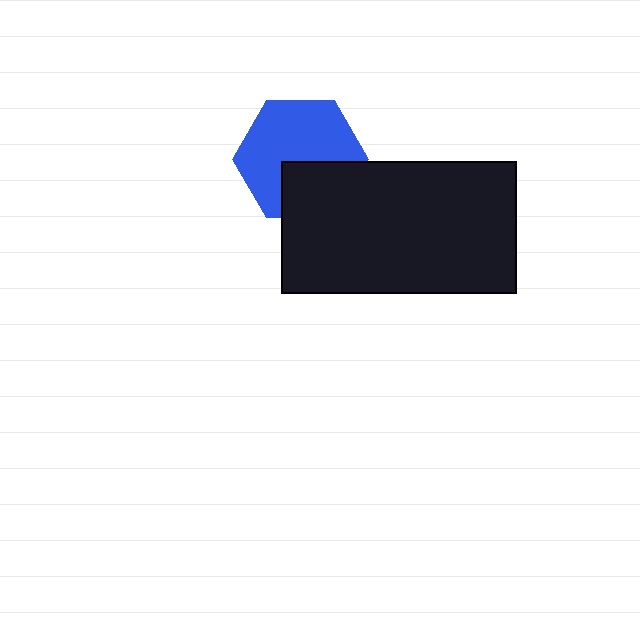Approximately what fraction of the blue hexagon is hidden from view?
Roughly 32% of the blue hexagon is hidden behind the black rectangle.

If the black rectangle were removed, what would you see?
You would see the complete blue hexagon.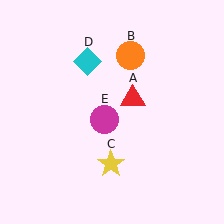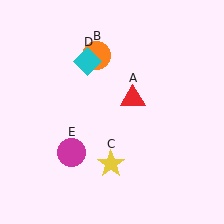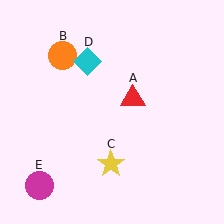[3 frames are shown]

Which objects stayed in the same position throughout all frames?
Red triangle (object A) and yellow star (object C) and cyan diamond (object D) remained stationary.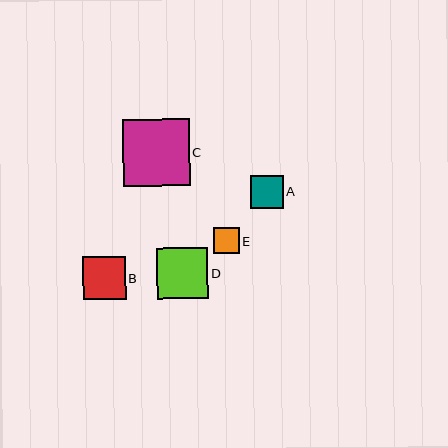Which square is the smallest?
Square E is the smallest with a size of approximately 26 pixels.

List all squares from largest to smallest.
From largest to smallest: C, D, B, A, E.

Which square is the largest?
Square C is the largest with a size of approximately 67 pixels.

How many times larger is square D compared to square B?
Square D is approximately 1.2 times the size of square B.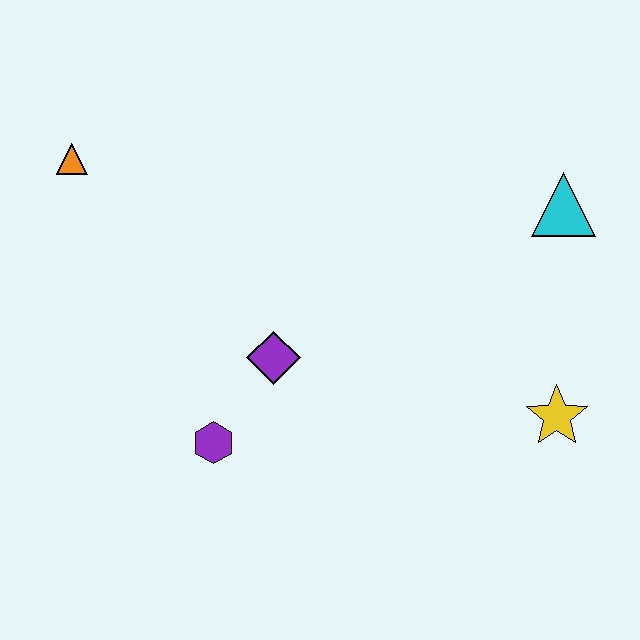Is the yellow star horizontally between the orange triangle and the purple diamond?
No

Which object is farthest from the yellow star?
The orange triangle is farthest from the yellow star.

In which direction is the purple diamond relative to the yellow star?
The purple diamond is to the left of the yellow star.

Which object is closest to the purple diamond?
The purple hexagon is closest to the purple diamond.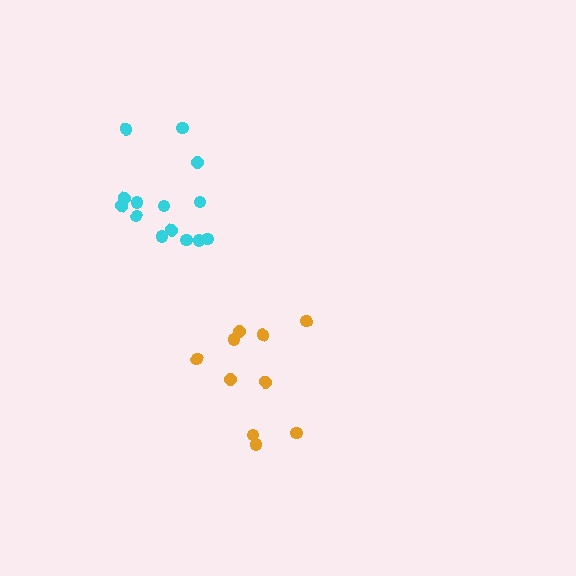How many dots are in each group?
Group 1: 10 dots, Group 2: 14 dots (24 total).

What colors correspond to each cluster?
The clusters are colored: orange, cyan.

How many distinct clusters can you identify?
There are 2 distinct clusters.